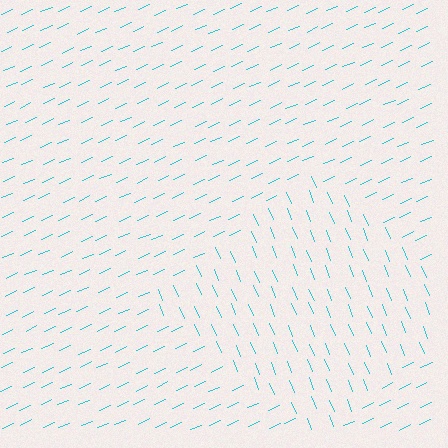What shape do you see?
I see a diamond.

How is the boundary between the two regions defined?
The boundary is defined purely by a change in line orientation (approximately 88 degrees difference). All lines are the same color and thickness.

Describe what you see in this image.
The image is filled with small cyan line segments. A diamond region in the image has lines oriented differently from the surrounding lines, creating a visible texture boundary.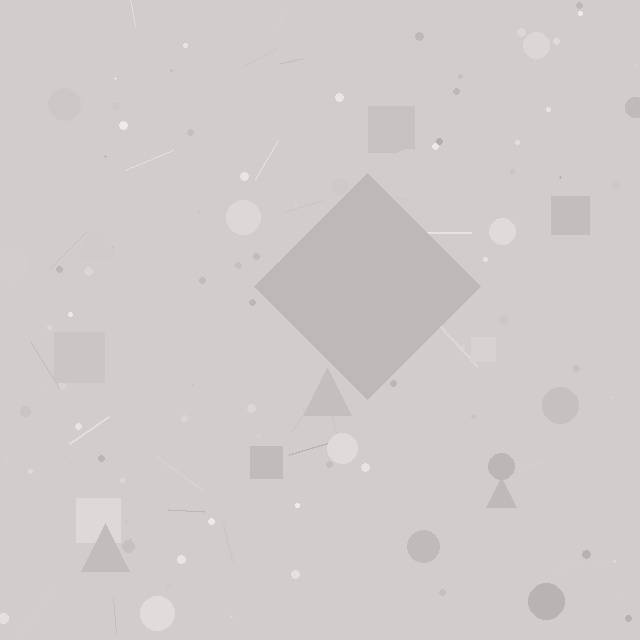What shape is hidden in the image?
A diamond is hidden in the image.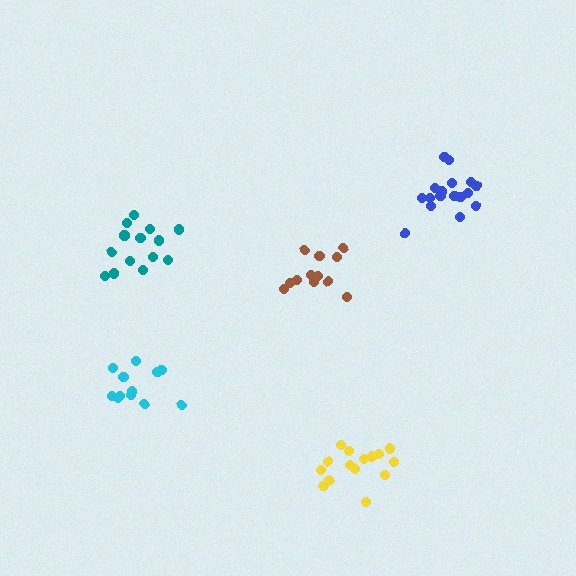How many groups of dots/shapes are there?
There are 5 groups.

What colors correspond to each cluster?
The clusters are colored: yellow, blue, cyan, brown, teal.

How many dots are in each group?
Group 1: 15 dots, Group 2: 17 dots, Group 3: 12 dots, Group 4: 12 dots, Group 5: 14 dots (70 total).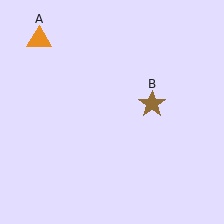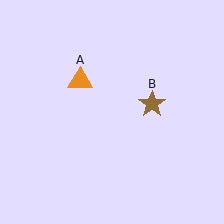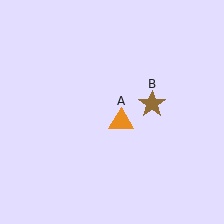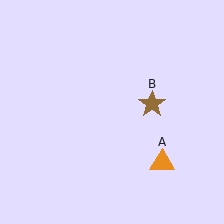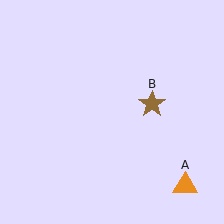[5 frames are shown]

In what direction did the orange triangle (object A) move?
The orange triangle (object A) moved down and to the right.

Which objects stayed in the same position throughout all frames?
Brown star (object B) remained stationary.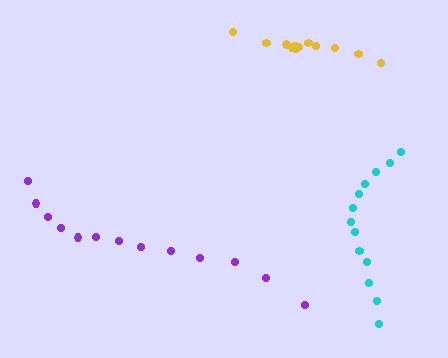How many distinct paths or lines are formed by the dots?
There are 3 distinct paths.